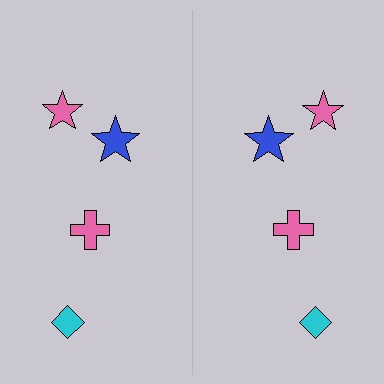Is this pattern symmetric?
Yes, this pattern has bilateral (reflection) symmetry.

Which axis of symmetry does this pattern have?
The pattern has a vertical axis of symmetry running through the center of the image.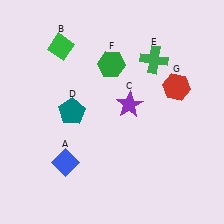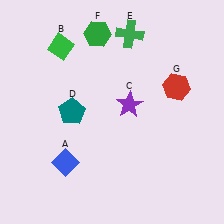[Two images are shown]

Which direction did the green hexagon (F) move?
The green hexagon (F) moved up.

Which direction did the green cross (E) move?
The green cross (E) moved up.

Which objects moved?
The objects that moved are: the green cross (E), the green hexagon (F).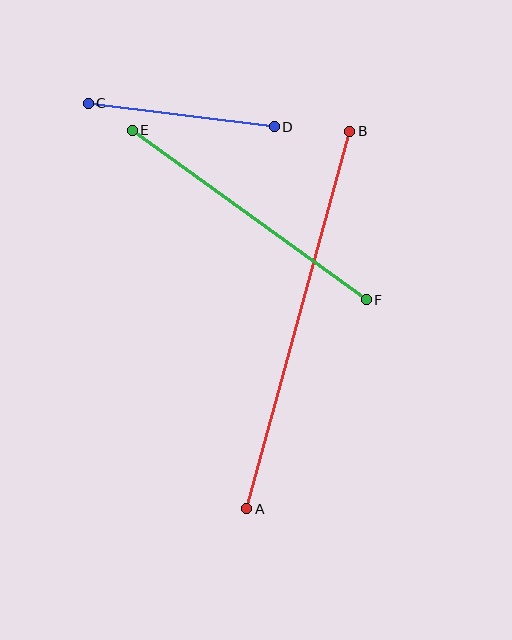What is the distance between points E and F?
The distance is approximately 289 pixels.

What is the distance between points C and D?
The distance is approximately 188 pixels.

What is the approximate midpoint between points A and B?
The midpoint is at approximately (298, 320) pixels.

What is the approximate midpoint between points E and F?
The midpoint is at approximately (249, 215) pixels.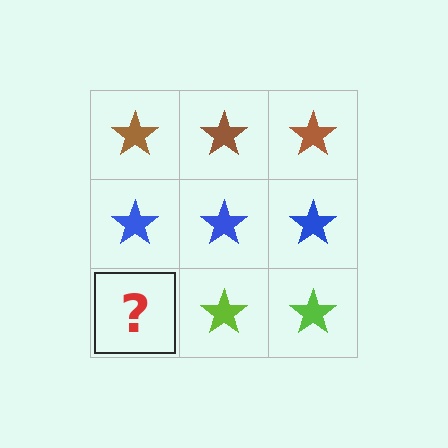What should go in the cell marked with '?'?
The missing cell should contain a lime star.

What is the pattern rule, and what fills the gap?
The rule is that each row has a consistent color. The gap should be filled with a lime star.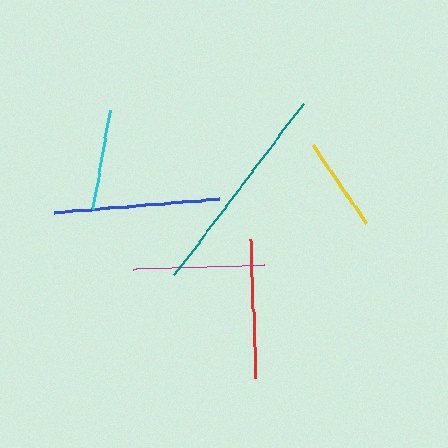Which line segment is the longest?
The teal line is the longest at approximately 215 pixels.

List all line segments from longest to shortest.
From longest to shortest: teal, blue, red, magenta, cyan, yellow.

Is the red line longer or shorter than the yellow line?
The red line is longer than the yellow line.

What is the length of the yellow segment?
The yellow segment is approximately 94 pixels long.